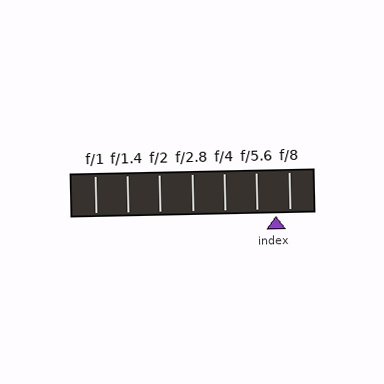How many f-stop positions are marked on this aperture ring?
There are 7 f-stop positions marked.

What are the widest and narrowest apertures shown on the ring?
The widest aperture shown is f/1 and the narrowest is f/8.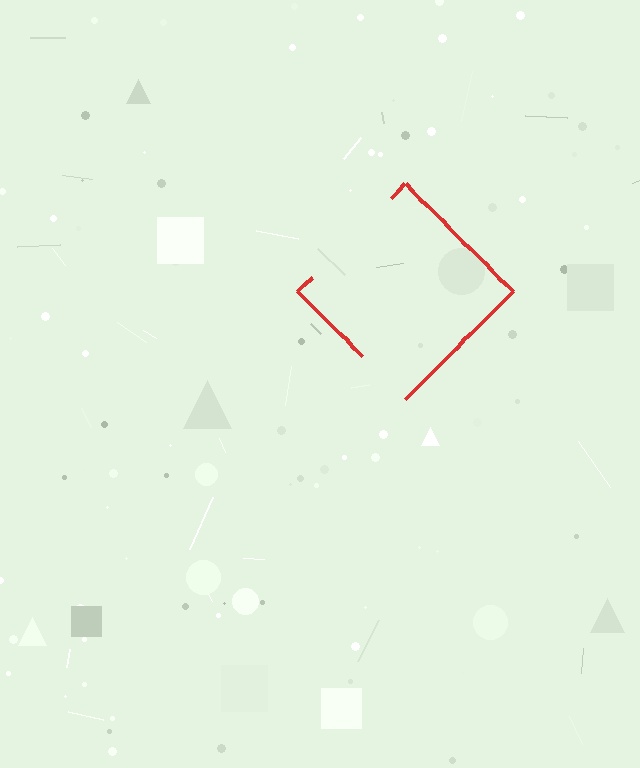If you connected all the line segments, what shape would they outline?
They would outline a diamond.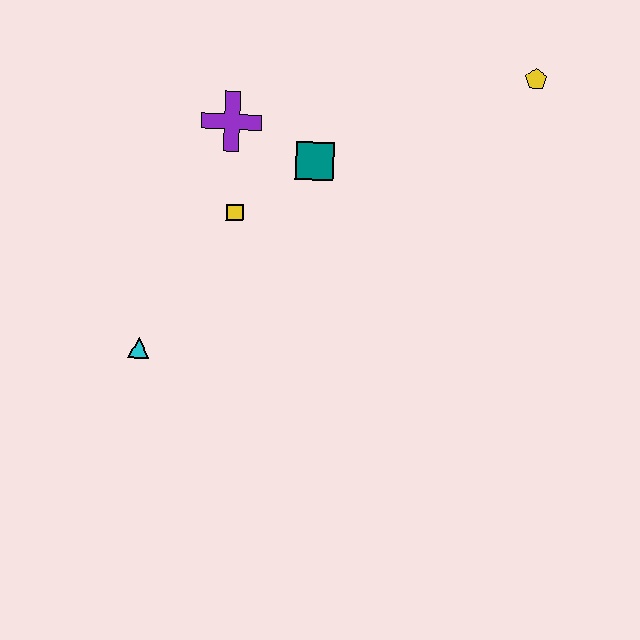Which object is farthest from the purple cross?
The yellow pentagon is farthest from the purple cross.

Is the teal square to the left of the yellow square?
No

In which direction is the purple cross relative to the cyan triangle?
The purple cross is above the cyan triangle.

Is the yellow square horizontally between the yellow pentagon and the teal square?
No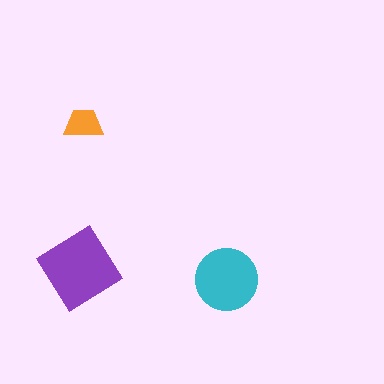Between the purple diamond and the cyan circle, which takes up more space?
The purple diamond.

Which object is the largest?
The purple diamond.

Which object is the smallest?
The orange trapezoid.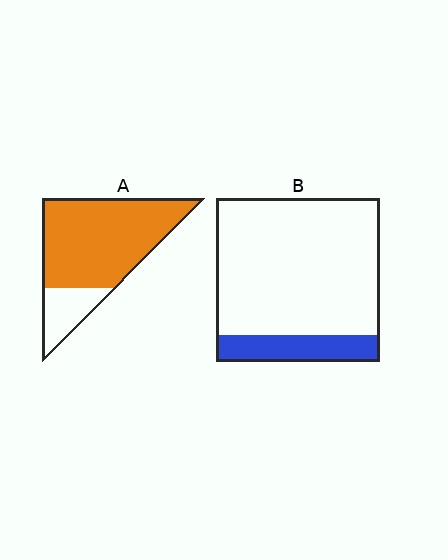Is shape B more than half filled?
No.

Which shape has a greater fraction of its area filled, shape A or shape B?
Shape A.